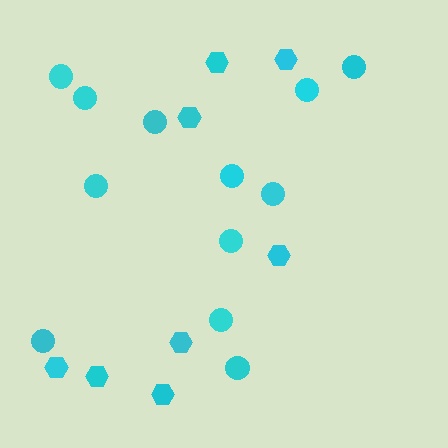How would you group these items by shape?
There are 2 groups: one group of circles (12) and one group of hexagons (8).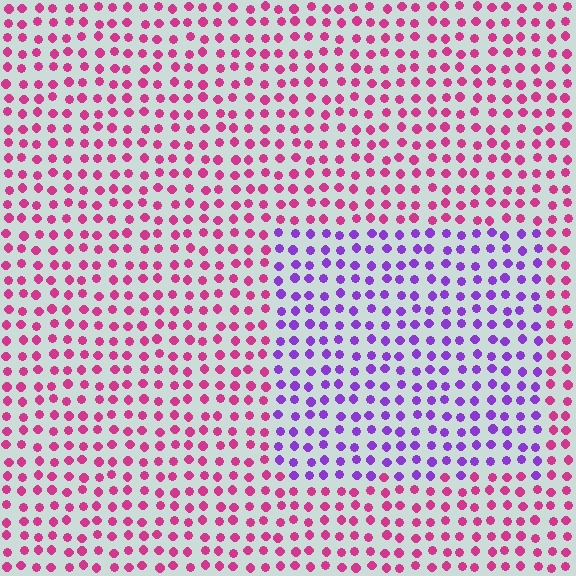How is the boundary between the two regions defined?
The boundary is defined purely by a slight shift in hue (about 53 degrees). Spacing, size, and orientation are identical on both sides.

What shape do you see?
I see a rectangle.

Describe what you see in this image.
The image is filled with small magenta elements in a uniform arrangement. A rectangle-shaped region is visible where the elements are tinted to a slightly different hue, forming a subtle color boundary.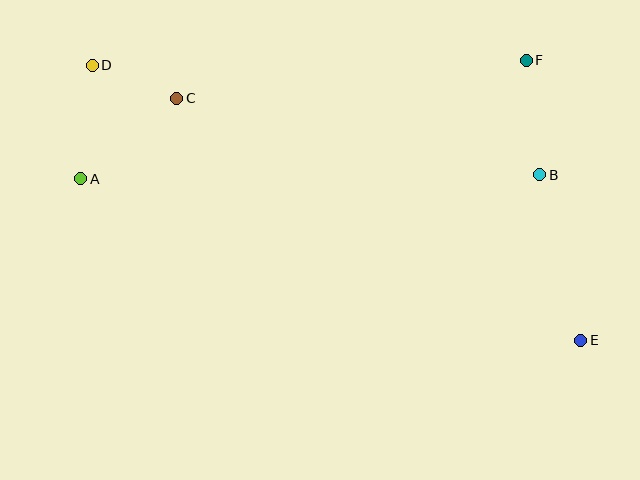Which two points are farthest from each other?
Points D and E are farthest from each other.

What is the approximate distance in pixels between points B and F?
The distance between B and F is approximately 115 pixels.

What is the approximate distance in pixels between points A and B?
The distance between A and B is approximately 459 pixels.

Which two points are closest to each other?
Points C and D are closest to each other.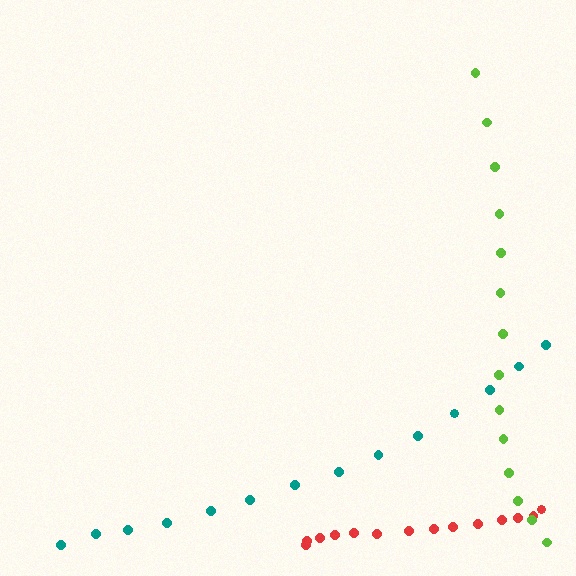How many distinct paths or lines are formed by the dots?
There are 3 distinct paths.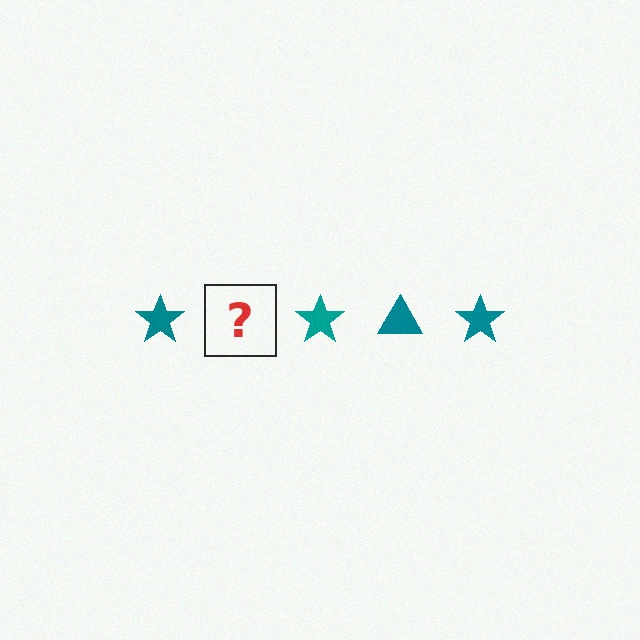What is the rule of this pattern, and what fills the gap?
The rule is that the pattern cycles through star, triangle shapes in teal. The gap should be filled with a teal triangle.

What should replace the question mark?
The question mark should be replaced with a teal triangle.